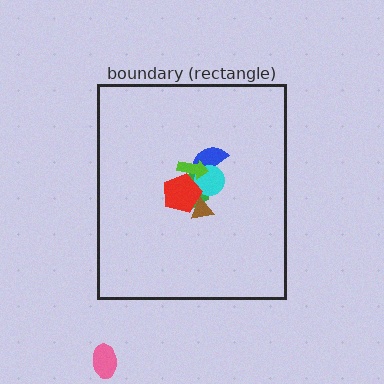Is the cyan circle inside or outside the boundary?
Inside.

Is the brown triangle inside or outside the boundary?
Inside.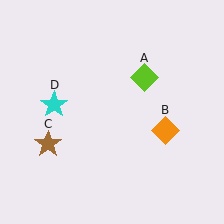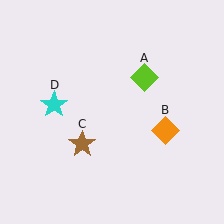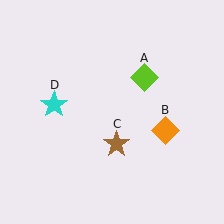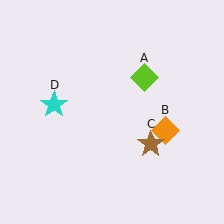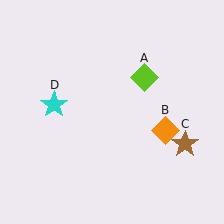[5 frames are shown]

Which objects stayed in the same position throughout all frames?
Lime diamond (object A) and orange diamond (object B) and cyan star (object D) remained stationary.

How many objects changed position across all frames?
1 object changed position: brown star (object C).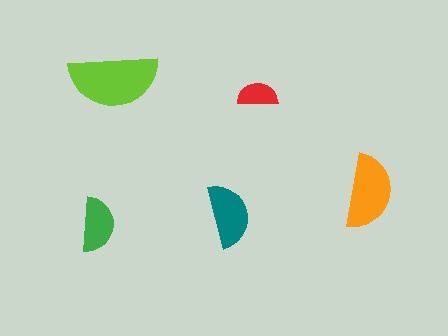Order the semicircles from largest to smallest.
the lime one, the orange one, the teal one, the green one, the red one.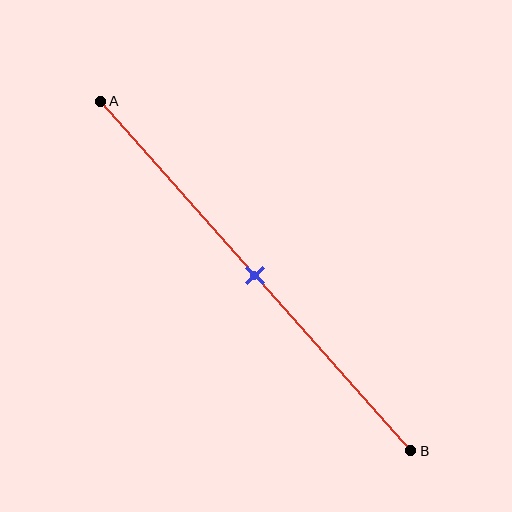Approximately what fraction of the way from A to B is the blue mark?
The blue mark is approximately 50% of the way from A to B.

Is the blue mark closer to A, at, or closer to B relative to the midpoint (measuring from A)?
The blue mark is approximately at the midpoint of segment AB.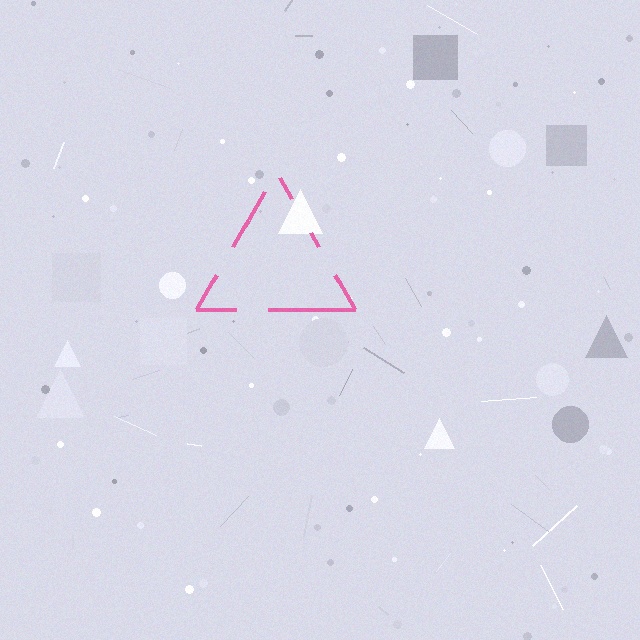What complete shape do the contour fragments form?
The contour fragments form a triangle.